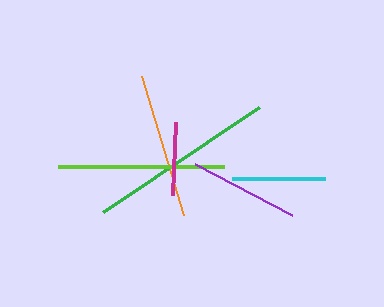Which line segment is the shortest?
The magenta line is the shortest at approximately 73 pixels.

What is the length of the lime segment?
The lime segment is approximately 167 pixels long.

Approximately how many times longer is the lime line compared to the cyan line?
The lime line is approximately 1.8 times the length of the cyan line.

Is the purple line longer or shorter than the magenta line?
The purple line is longer than the magenta line.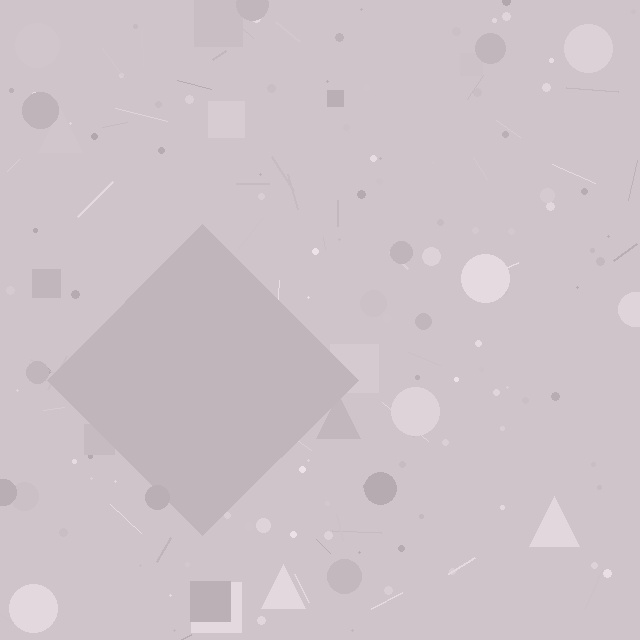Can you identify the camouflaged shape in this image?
The camouflaged shape is a diamond.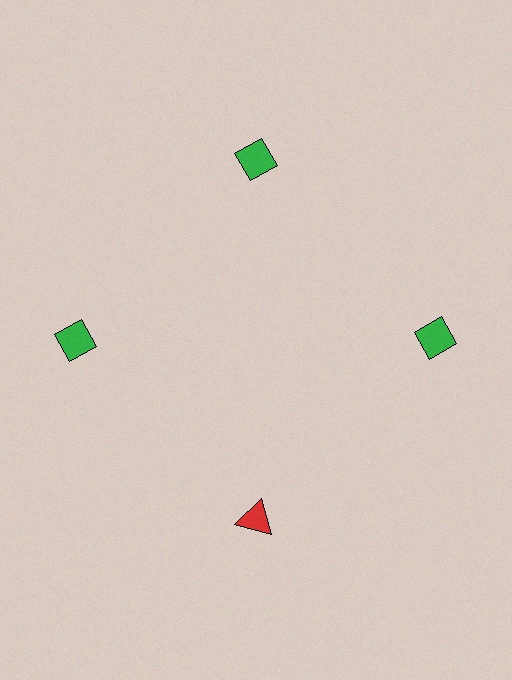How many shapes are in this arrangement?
There are 4 shapes arranged in a ring pattern.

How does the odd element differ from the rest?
It differs in both color (red instead of green) and shape (triangle instead of diamond).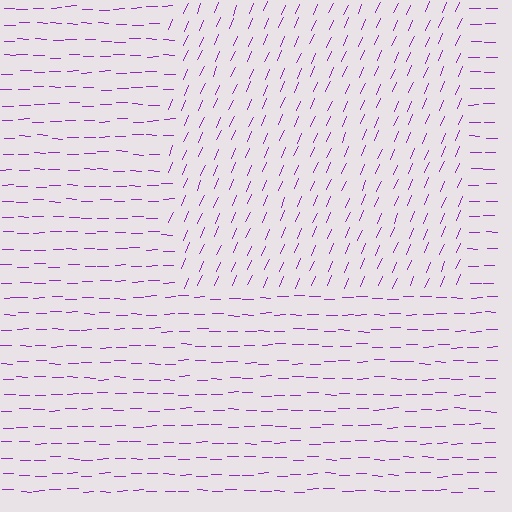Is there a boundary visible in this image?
Yes, there is a texture boundary formed by a change in line orientation.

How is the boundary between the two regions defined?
The boundary is defined purely by a change in line orientation (approximately 66 degrees difference). All lines are the same color and thickness.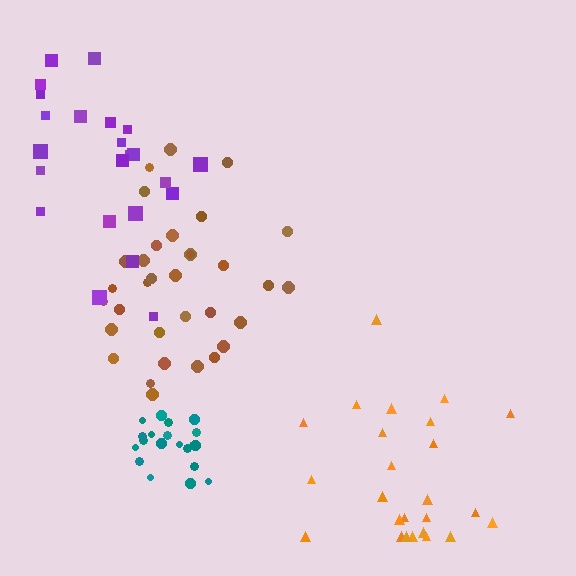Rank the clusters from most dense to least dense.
teal, brown, orange, purple.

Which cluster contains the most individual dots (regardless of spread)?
Brown (33).